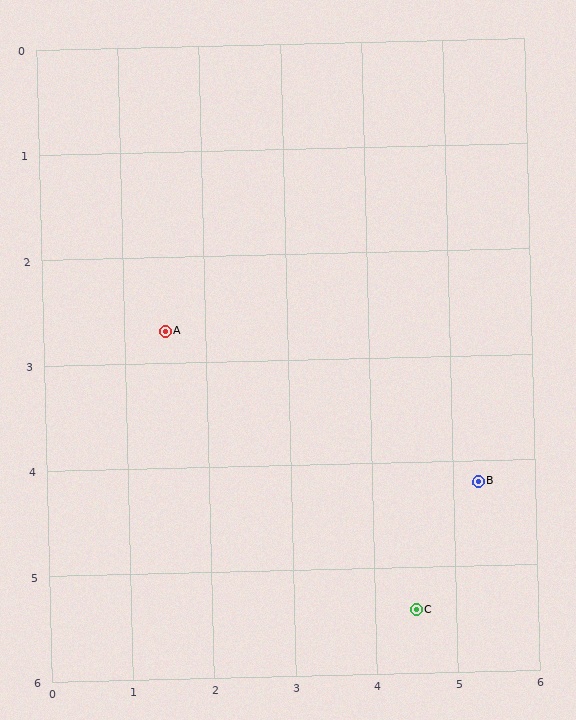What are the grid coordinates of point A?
Point A is at approximately (1.5, 2.7).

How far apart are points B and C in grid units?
Points B and C are about 1.4 grid units apart.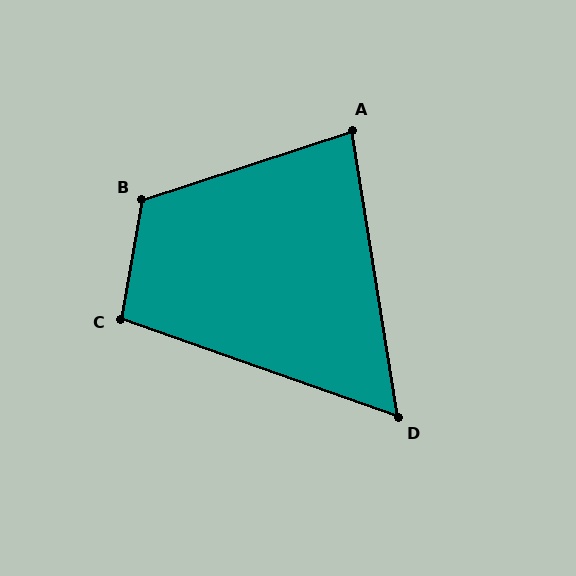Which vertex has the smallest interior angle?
D, at approximately 61 degrees.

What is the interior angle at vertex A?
Approximately 81 degrees (acute).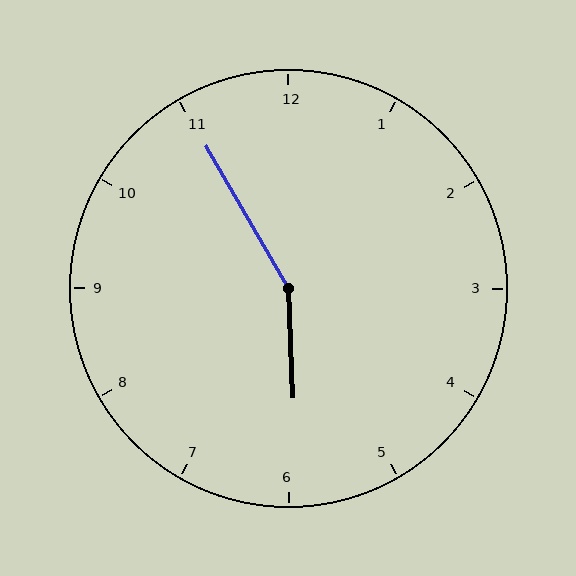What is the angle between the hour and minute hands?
Approximately 152 degrees.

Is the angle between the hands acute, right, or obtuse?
It is obtuse.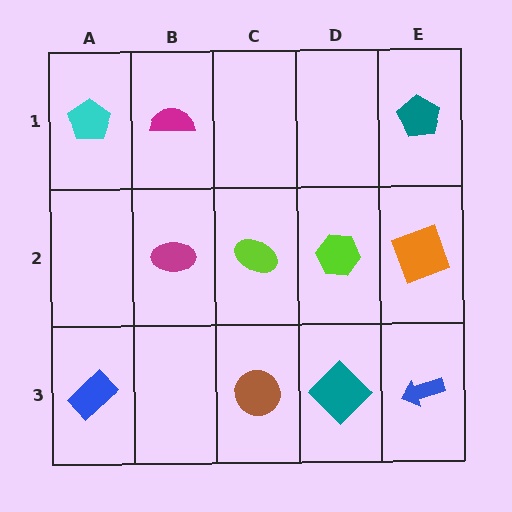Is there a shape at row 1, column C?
No, that cell is empty.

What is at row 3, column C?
A brown circle.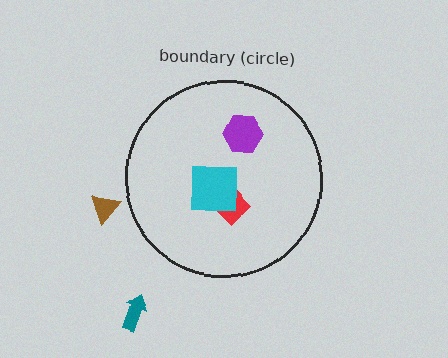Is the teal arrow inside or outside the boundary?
Outside.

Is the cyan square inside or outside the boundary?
Inside.